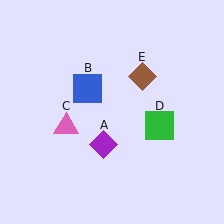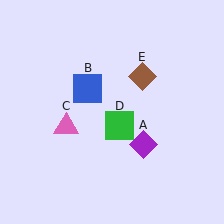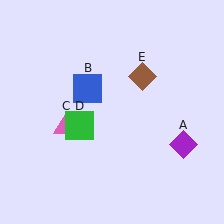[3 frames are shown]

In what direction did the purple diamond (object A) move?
The purple diamond (object A) moved right.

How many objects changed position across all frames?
2 objects changed position: purple diamond (object A), green square (object D).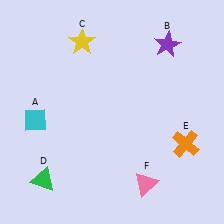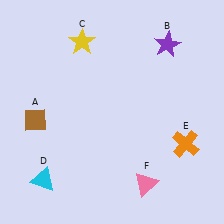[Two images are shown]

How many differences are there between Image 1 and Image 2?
There are 2 differences between the two images.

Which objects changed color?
A changed from cyan to brown. D changed from green to cyan.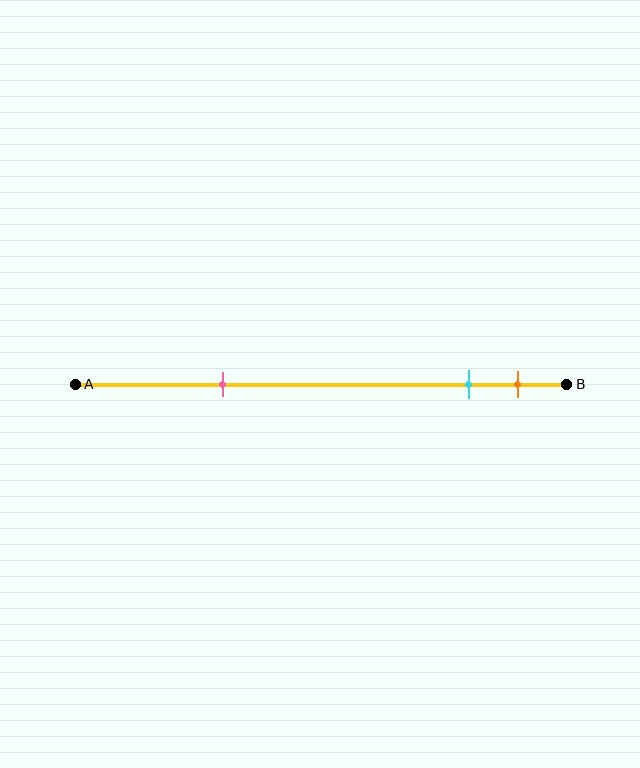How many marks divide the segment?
There are 3 marks dividing the segment.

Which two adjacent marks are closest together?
The cyan and orange marks are the closest adjacent pair.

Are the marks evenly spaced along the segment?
No, the marks are not evenly spaced.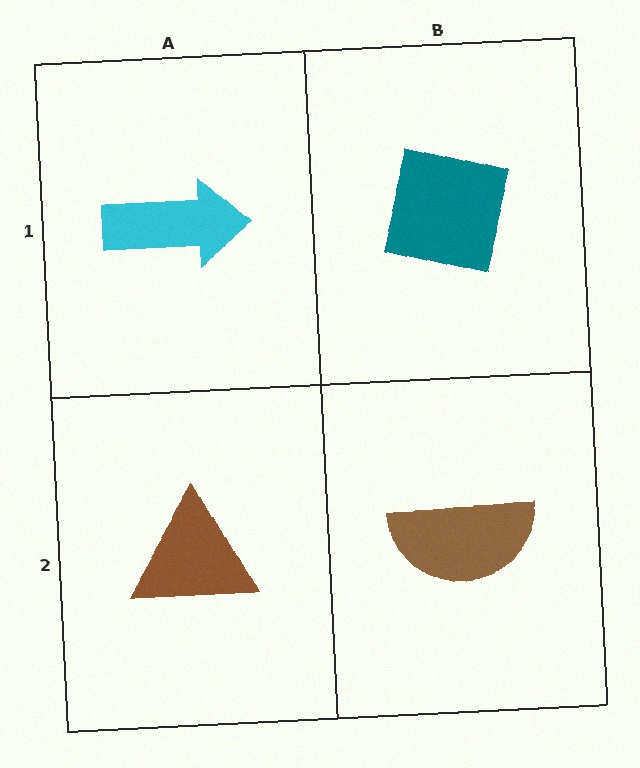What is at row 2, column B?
A brown semicircle.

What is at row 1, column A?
A cyan arrow.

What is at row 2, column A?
A brown triangle.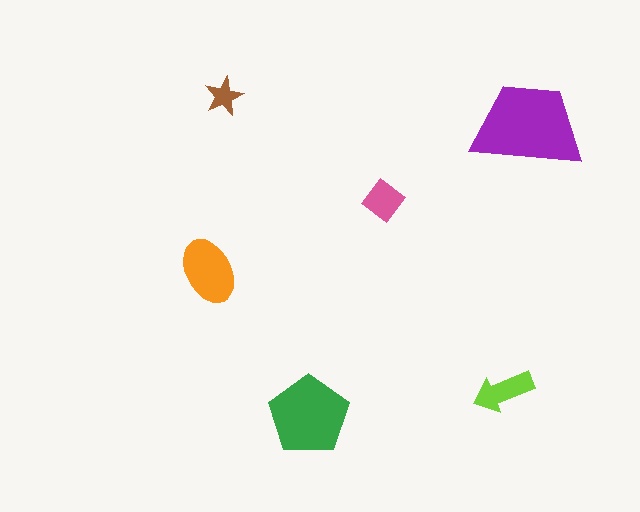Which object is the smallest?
The brown star.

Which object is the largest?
The purple trapezoid.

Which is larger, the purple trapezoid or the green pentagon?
The purple trapezoid.